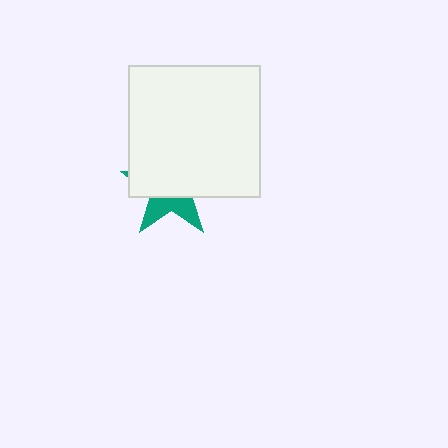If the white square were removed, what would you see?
You would see the complete teal star.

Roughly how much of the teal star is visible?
A small part of it is visible (roughly 35%).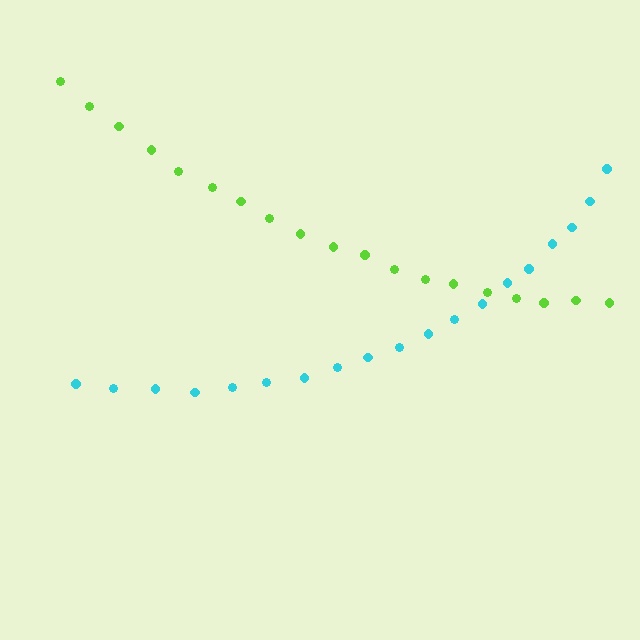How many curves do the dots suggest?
There are 2 distinct paths.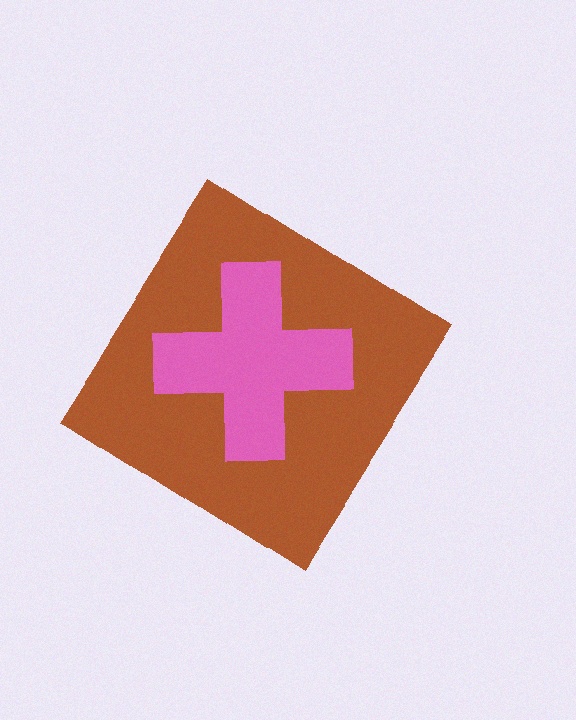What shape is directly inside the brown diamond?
The pink cross.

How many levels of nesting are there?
2.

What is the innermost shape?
The pink cross.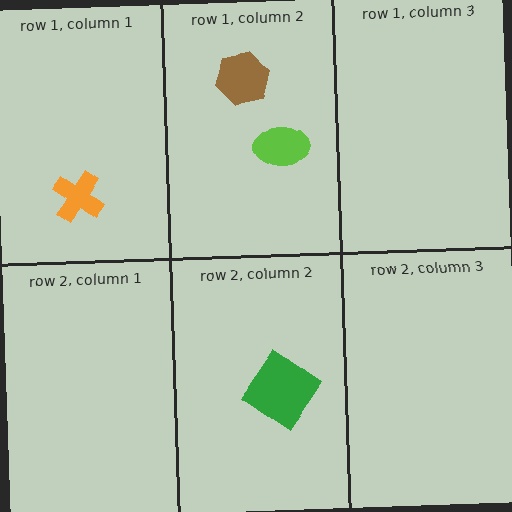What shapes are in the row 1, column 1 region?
The orange cross.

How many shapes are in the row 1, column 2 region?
2.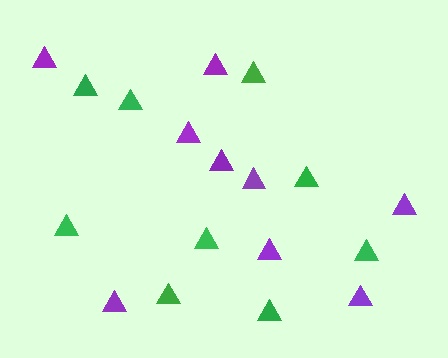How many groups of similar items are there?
There are 2 groups: one group of purple triangles (9) and one group of green triangles (9).